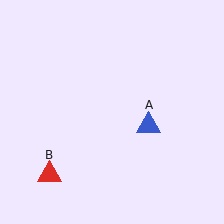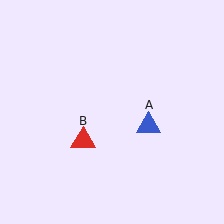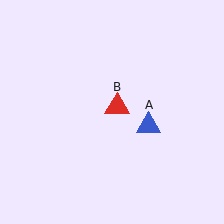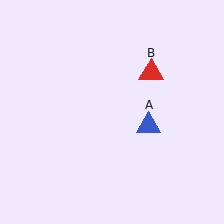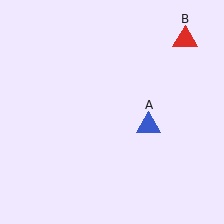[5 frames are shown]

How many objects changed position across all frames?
1 object changed position: red triangle (object B).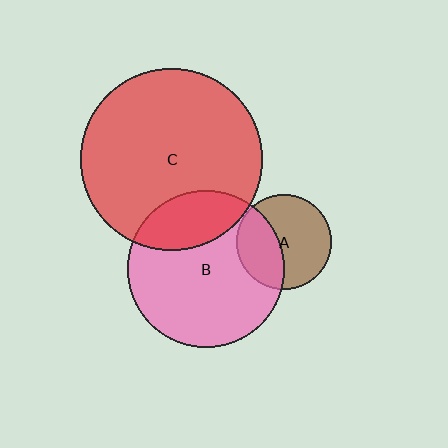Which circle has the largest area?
Circle C (red).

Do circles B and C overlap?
Yes.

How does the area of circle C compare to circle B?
Approximately 1.3 times.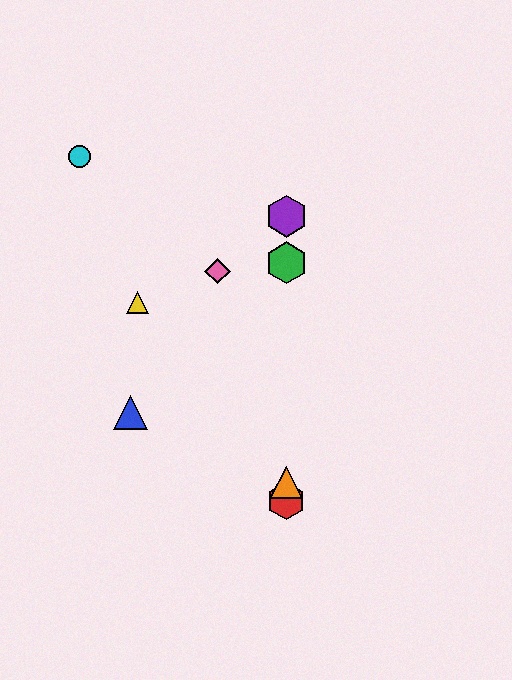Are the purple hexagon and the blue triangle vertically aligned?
No, the purple hexagon is at x≈286 and the blue triangle is at x≈130.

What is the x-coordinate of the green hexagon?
The green hexagon is at x≈286.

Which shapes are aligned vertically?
The red hexagon, the green hexagon, the purple hexagon, the orange triangle are aligned vertically.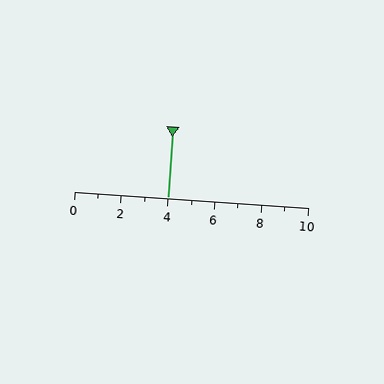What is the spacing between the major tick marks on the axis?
The major ticks are spaced 2 apart.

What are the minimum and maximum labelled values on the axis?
The axis runs from 0 to 10.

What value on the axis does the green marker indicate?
The marker indicates approximately 4.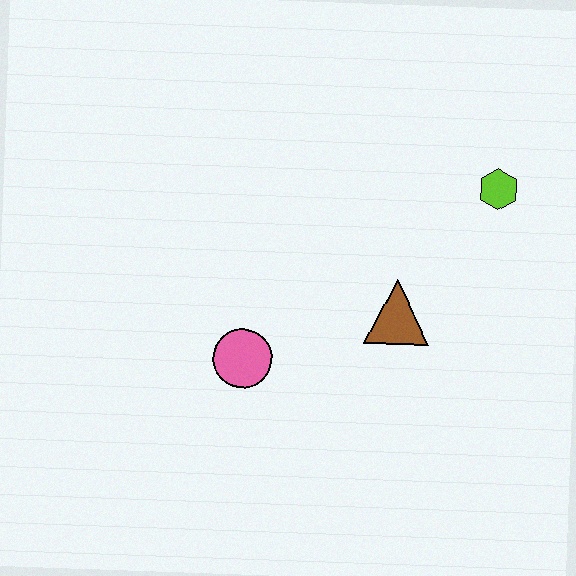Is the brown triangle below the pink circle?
No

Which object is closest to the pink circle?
The brown triangle is closest to the pink circle.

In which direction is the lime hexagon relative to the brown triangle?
The lime hexagon is above the brown triangle.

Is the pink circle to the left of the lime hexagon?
Yes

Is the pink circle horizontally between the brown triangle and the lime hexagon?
No